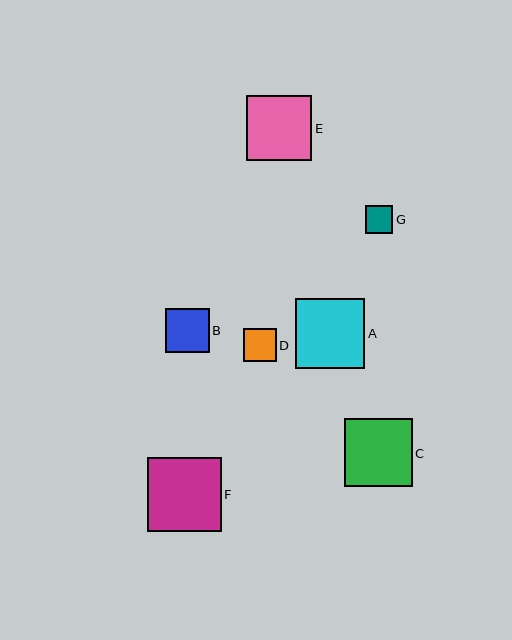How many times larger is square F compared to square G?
Square F is approximately 2.7 times the size of square G.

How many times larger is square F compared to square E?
Square F is approximately 1.1 times the size of square E.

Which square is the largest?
Square F is the largest with a size of approximately 74 pixels.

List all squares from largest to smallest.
From largest to smallest: F, A, C, E, B, D, G.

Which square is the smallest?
Square G is the smallest with a size of approximately 28 pixels.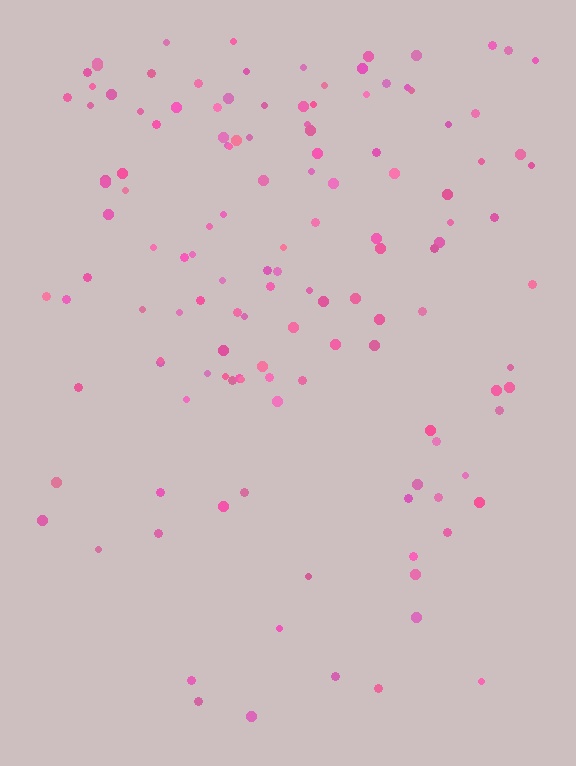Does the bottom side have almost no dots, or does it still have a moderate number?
Still a moderate number, just noticeably fewer than the top.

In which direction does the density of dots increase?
From bottom to top, with the top side densest.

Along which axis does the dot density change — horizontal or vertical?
Vertical.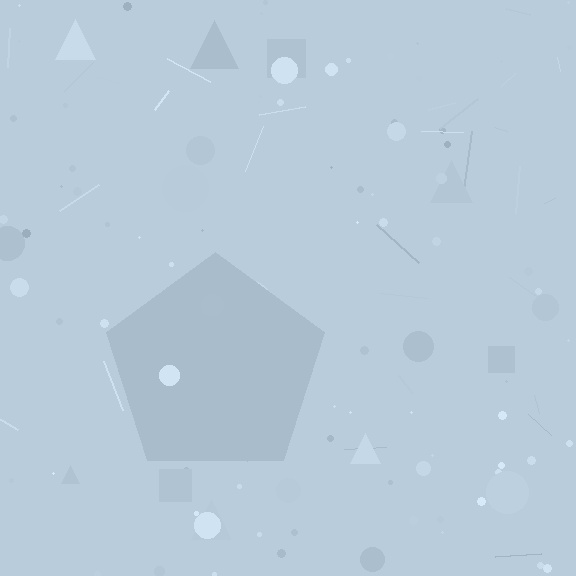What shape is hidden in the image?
A pentagon is hidden in the image.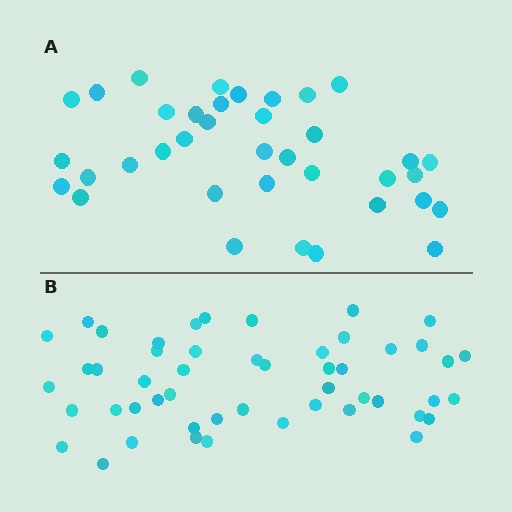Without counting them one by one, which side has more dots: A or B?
Region B (the bottom region) has more dots.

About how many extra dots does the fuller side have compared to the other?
Region B has approximately 15 more dots than region A.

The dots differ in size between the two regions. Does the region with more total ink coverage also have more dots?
No. Region A has more total ink coverage because its dots are larger, but region B actually contains more individual dots. Total area can be misleading — the number of items is what matters here.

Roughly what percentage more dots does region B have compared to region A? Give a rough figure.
About 35% more.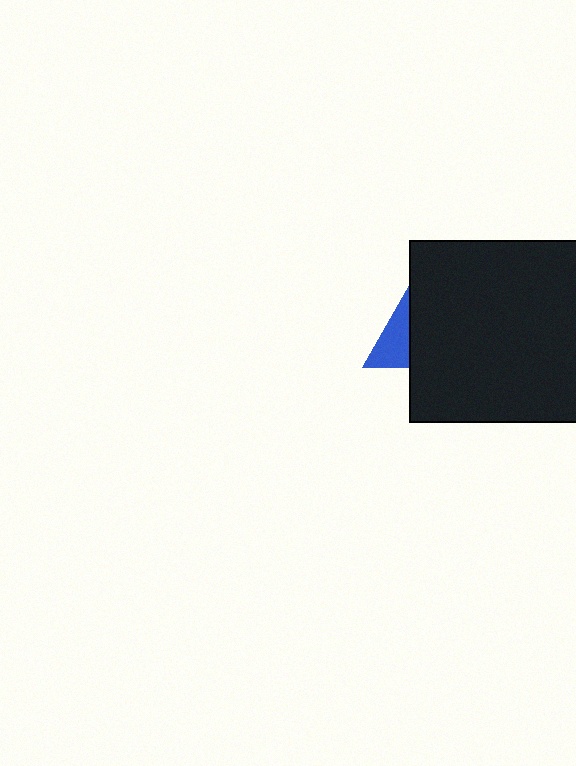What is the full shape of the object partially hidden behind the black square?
The partially hidden object is a blue triangle.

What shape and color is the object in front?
The object in front is a black square.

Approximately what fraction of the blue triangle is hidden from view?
Roughly 69% of the blue triangle is hidden behind the black square.